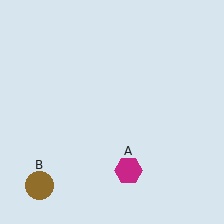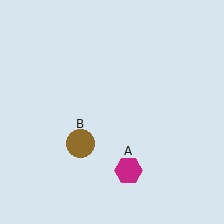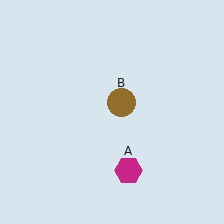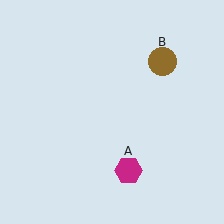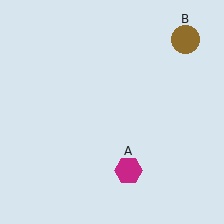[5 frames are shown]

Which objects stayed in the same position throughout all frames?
Magenta hexagon (object A) remained stationary.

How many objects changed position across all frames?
1 object changed position: brown circle (object B).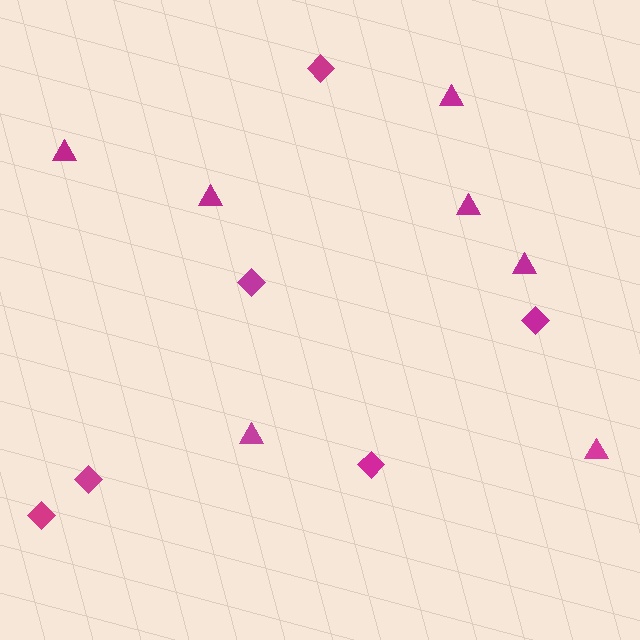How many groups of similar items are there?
There are 2 groups: one group of triangles (7) and one group of diamonds (6).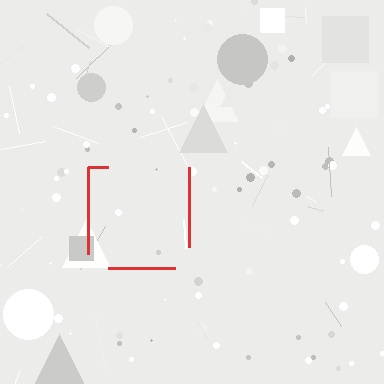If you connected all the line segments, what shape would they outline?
They would outline a square.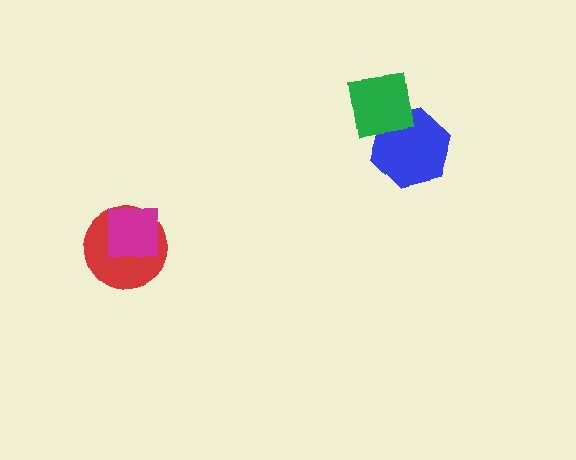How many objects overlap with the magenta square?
1 object overlaps with the magenta square.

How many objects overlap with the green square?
1 object overlaps with the green square.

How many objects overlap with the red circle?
1 object overlaps with the red circle.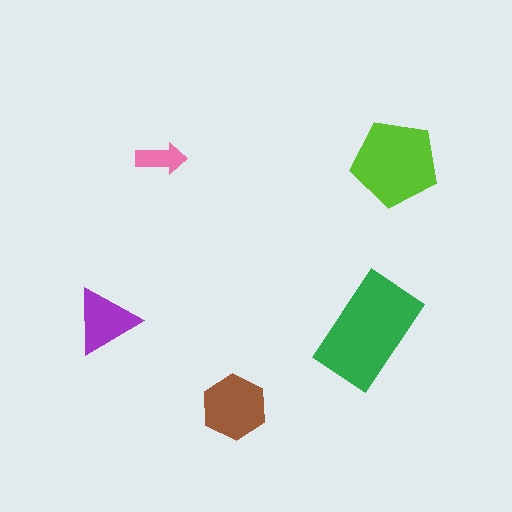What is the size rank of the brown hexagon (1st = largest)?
3rd.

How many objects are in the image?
There are 5 objects in the image.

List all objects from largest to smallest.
The green rectangle, the lime pentagon, the brown hexagon, the purple triangle, the pink arrow.